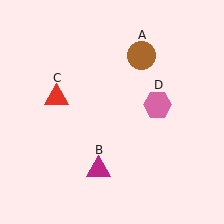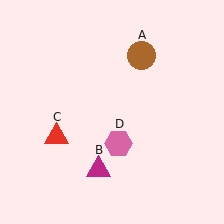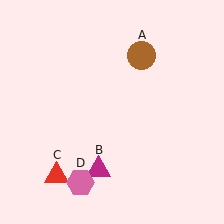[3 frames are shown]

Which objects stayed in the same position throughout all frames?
Brown circle (object A) and magenta triangle (object B) remained stationary.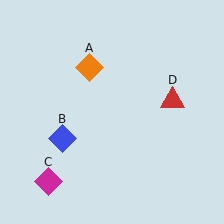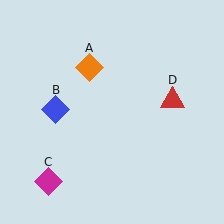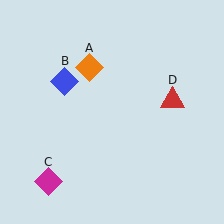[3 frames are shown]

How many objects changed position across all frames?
1 object changed position: blue diamond (object B).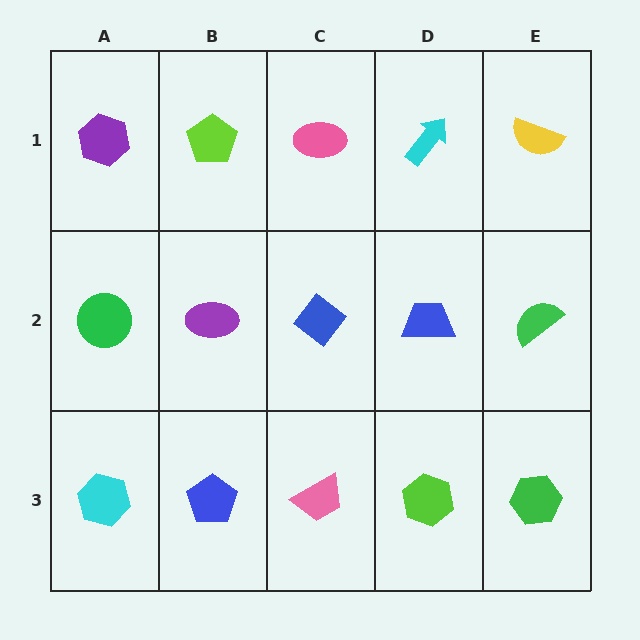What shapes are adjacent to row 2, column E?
A yellow semicircle (row 1, column E), a green hexagon (row 3, column E), a blue trapezoid (row 2, column D).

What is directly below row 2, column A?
A cyan hexagon.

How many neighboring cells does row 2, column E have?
3.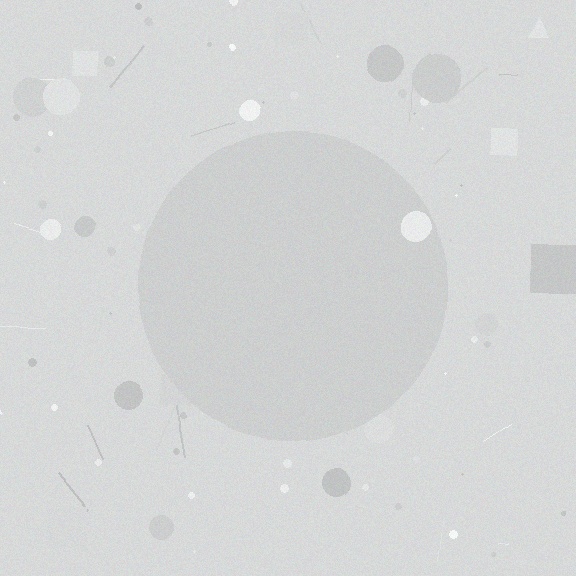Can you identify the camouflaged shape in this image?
The camouflaged shape is a circle.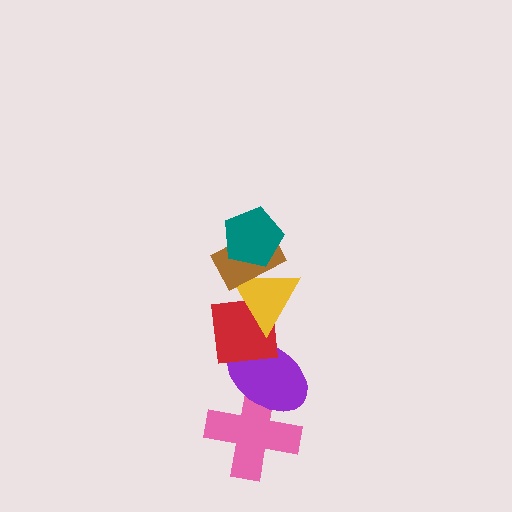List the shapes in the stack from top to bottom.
From top to bottom: the teal pentagon, the brown rectangle, the yellow triangle, the red square, the purple ellipse, the pink cross.